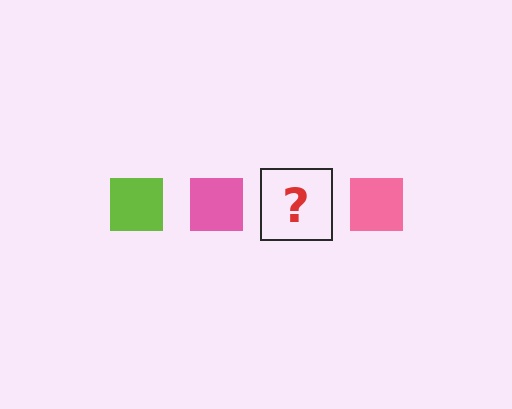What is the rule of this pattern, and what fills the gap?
The rule is that the pattern cycles through lime, pink squares. The gap should be filled with a lime square.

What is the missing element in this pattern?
The missing element is a lime square.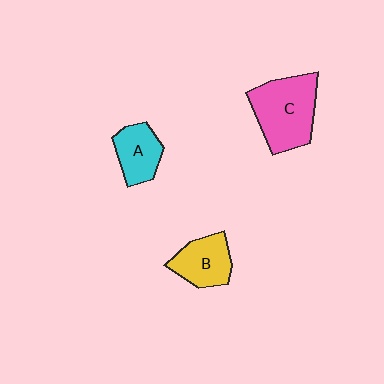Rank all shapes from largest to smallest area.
From largest to smallest: C (pink), B (yellow), A (cyan).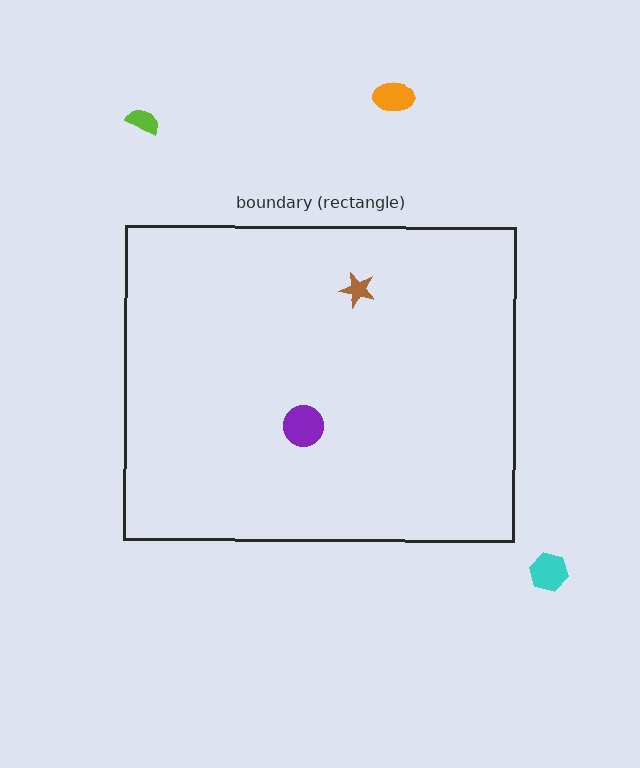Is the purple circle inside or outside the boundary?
Inside.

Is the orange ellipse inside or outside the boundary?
Outside.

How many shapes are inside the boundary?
2 inside, 3 outside.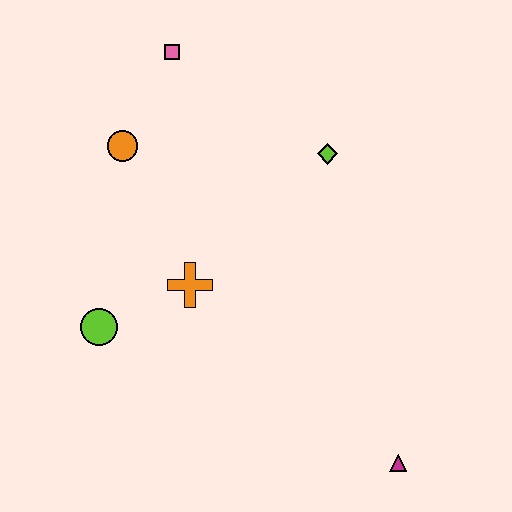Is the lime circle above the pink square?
No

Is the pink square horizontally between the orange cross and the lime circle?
Yes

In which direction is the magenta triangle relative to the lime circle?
The magenta triangle is to the right of the lime circle.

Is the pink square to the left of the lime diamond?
Yes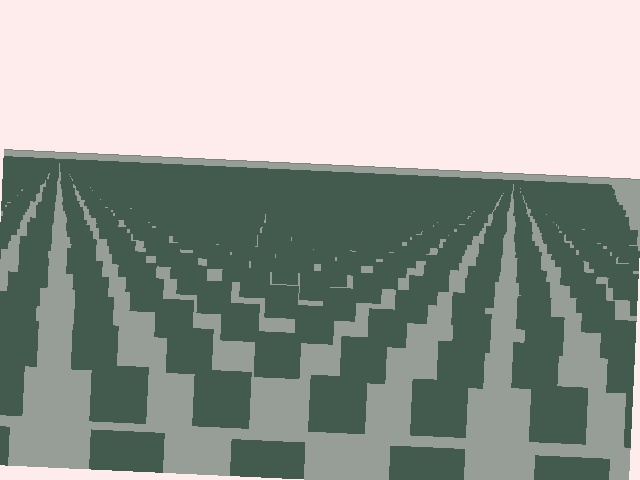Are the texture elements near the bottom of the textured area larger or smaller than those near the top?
Larger. Near the bottom, elements are closer to the viewer and appear at a bigger on-screen size.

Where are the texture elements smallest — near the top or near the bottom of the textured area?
Near the top.